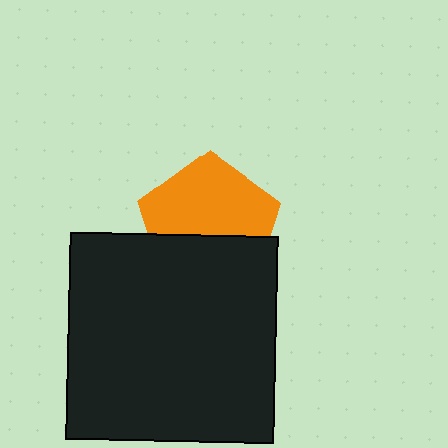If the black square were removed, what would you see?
You would see the complete orange pentagon.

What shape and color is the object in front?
The object in front is a black square.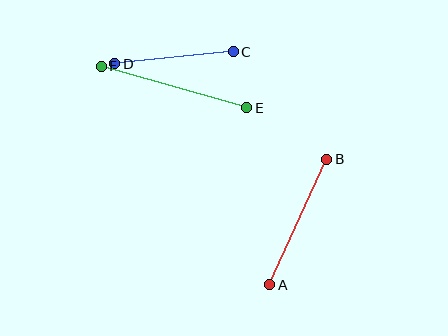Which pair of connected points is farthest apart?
Points E and F are farthest apart.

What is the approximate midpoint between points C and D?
The midpoint is at approximately (174, 58) pixels.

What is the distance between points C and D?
The distance is approximately 119 pixels.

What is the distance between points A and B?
The distance is approximately 138 pixels.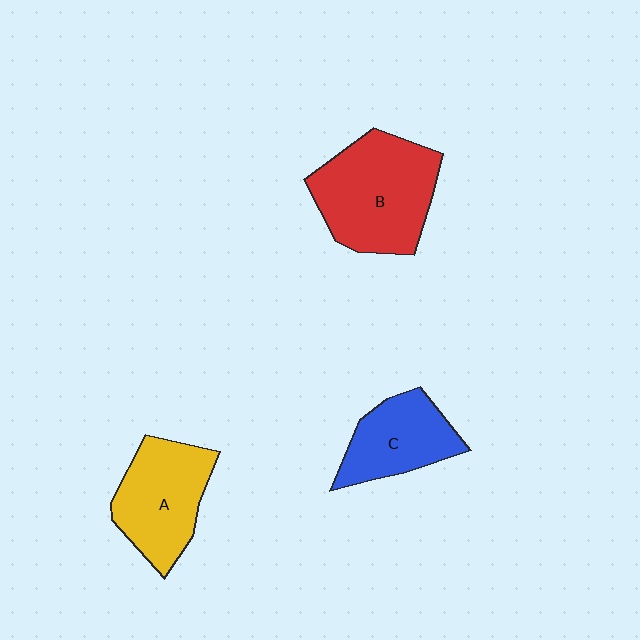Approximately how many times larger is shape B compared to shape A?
Approximately 1.3 times.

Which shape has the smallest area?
Shape C (blue).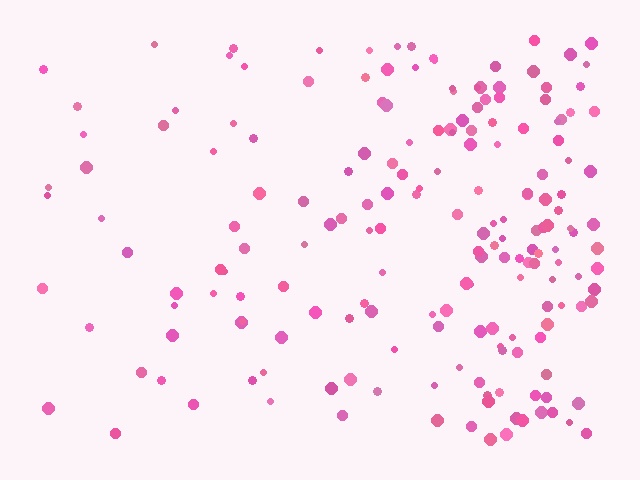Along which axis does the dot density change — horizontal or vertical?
Horizontal.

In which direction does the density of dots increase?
From left to right, with the right side densest.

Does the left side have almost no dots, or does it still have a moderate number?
Still a moderate number, just noticeably fewer than the right.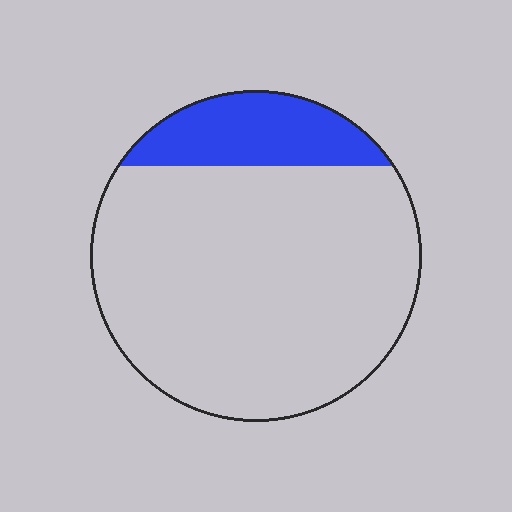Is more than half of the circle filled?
No.